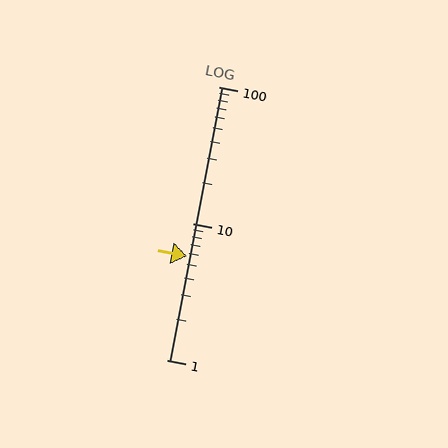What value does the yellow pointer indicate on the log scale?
The pointer indicates approximately 5.7.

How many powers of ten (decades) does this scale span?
The scale spans 2 decades, from 1 to 100.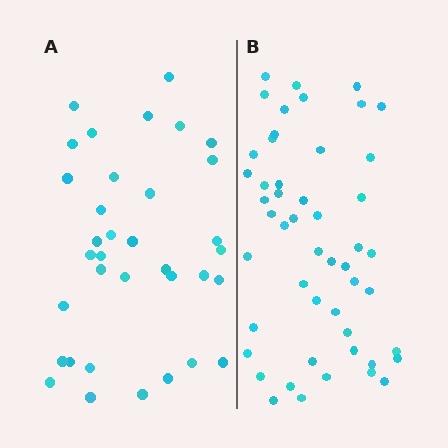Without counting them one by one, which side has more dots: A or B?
Region B (the right region) has more dots.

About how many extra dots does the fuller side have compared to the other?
Region B has approximately 15 more dots than region A.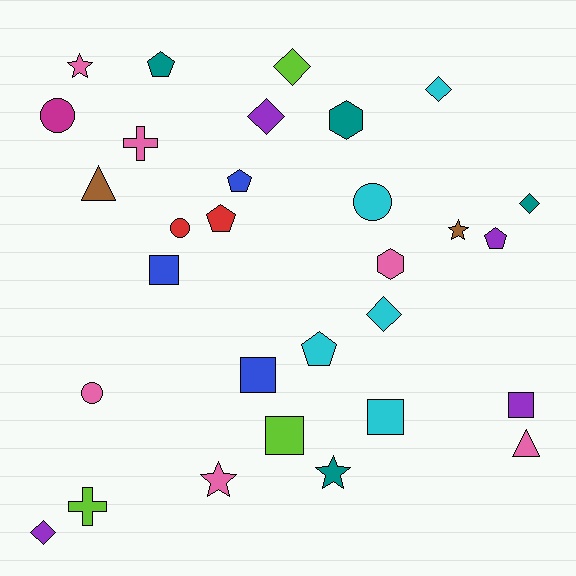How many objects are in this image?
There are 30 objects.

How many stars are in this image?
There are 4 stars.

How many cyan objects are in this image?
There are 5 cyan objects.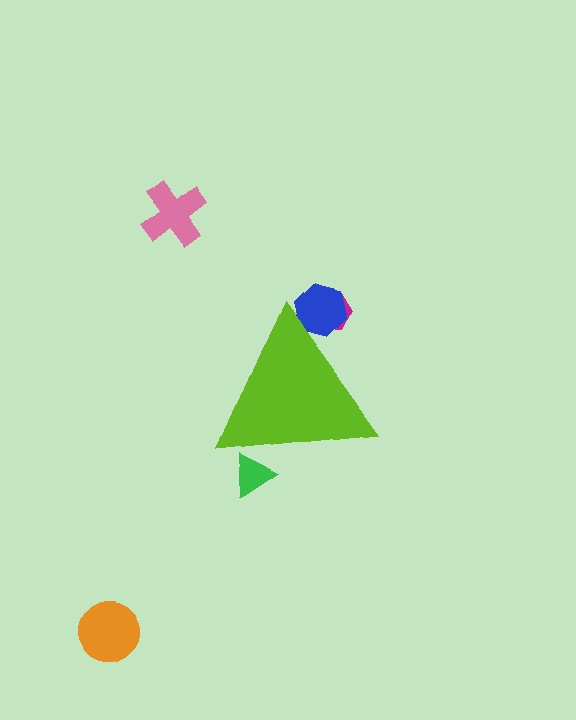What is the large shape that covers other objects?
A lime triangle.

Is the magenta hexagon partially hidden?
Yes, the magenta hexagon is partially hidden behind the lime triangle.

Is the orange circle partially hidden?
No, the orange circle is fully visible.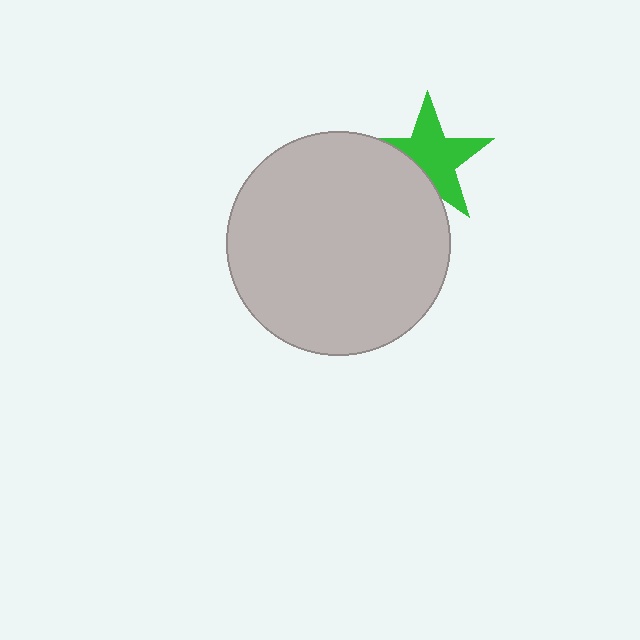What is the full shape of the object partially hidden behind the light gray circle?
The partially hidden object is a green star.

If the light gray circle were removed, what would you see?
You would see the complete green star.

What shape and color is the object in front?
The object in front is a light gray circle.